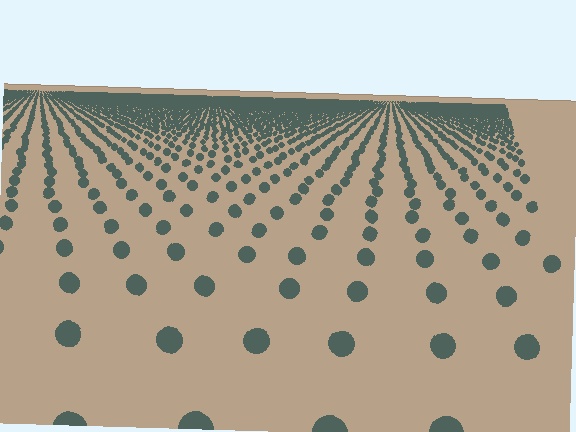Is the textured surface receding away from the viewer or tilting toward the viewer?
The surface is receding away from the viewer. Texture elements get smaller and denser toward the top.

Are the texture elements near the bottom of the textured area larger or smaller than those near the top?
Larger. Near the bottom, elements are closer to the viewer and appear at a bigger on-screen size.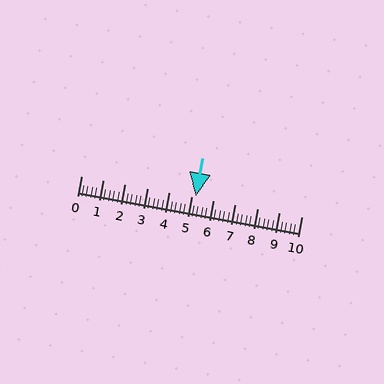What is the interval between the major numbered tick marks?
The major tick marks are spaced 1 units apart.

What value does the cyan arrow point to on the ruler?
The cyan arrow points to approximately 5.2.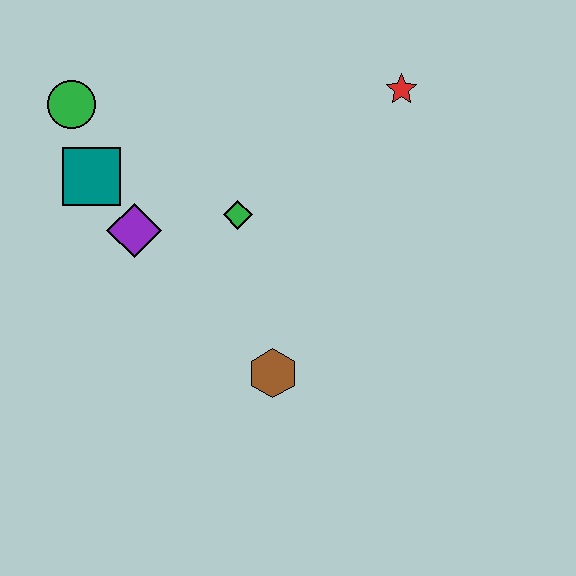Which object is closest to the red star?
The green diamond is closest to the red star.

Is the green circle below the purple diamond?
No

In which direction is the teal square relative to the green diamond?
The teal square is to the left of the green diamond.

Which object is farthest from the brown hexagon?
The green circle is farthest from the brown hexagon.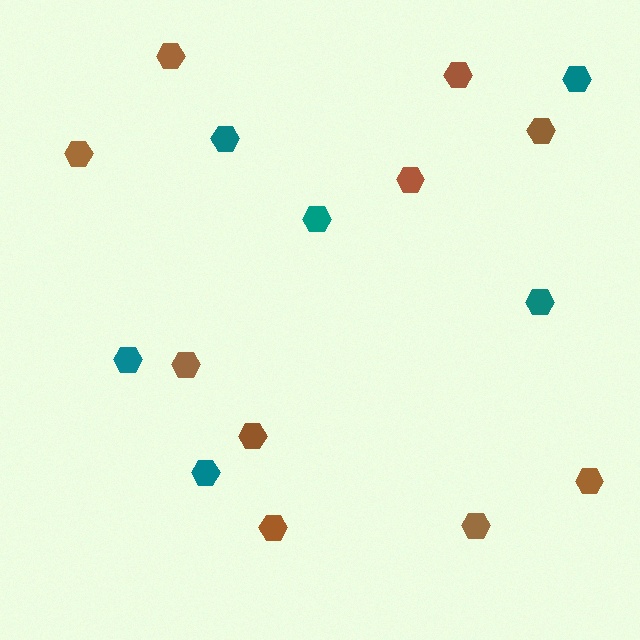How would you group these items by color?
There are 2 groups: one group of teal hexagons (6) and one group of brown hexagons (10).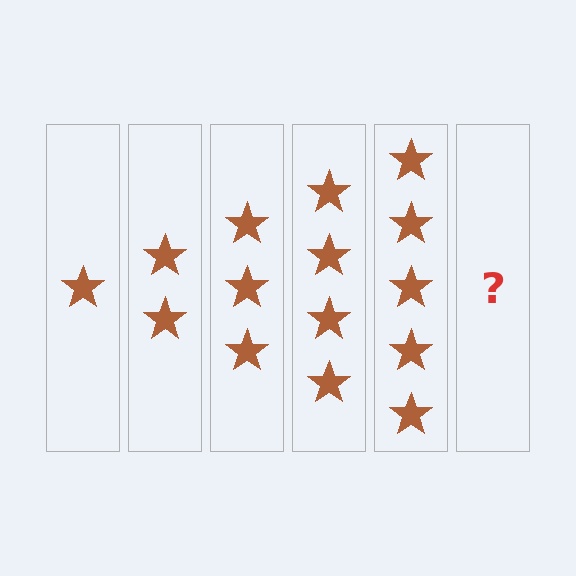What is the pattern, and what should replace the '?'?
The pattern is that each step adds one more star. The '?' should be 6 stars.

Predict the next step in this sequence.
The next step is 6 stars.